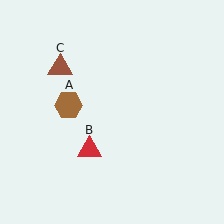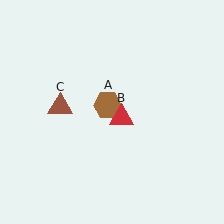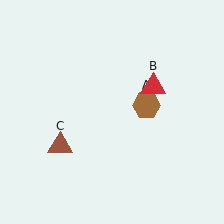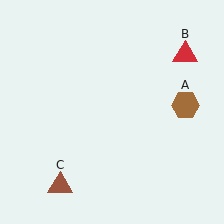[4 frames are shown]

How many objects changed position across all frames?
3 objects changed position: brown hexagon (object A), red triangle (object B), brown triangle (object C).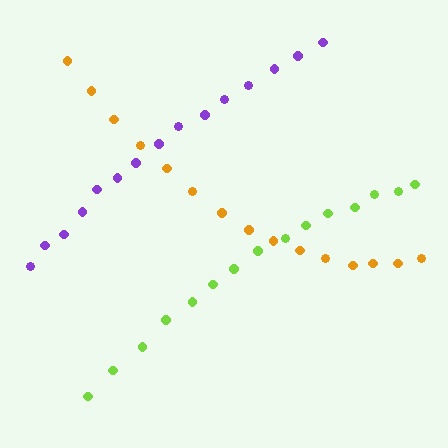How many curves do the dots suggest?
There are 3 distinct paths.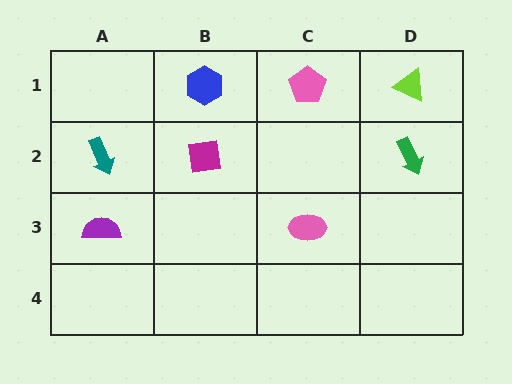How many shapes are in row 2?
3 shapes.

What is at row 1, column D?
A lime triangle.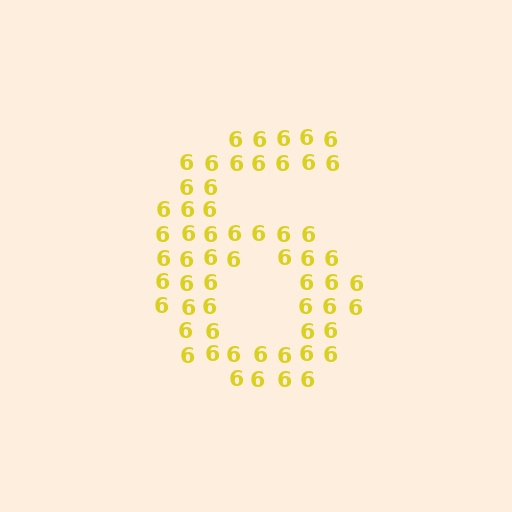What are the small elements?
The small elements are digit 6's.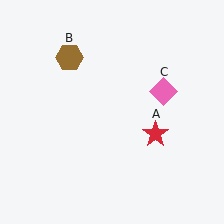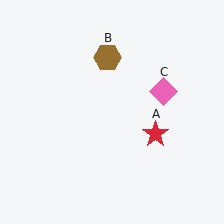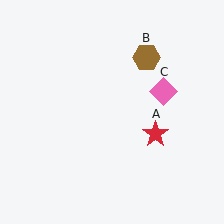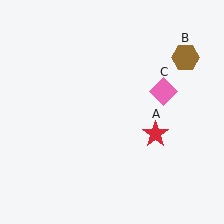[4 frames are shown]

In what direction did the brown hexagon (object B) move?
The brown hexagon (object B) moved right.